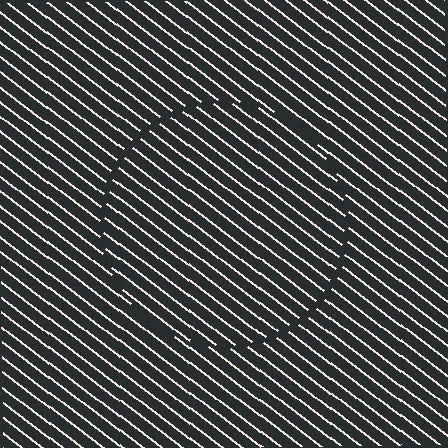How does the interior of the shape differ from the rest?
The interior of the shape contains the same grating, shifted by half a period — the contour is defined by the phase discontinuity where line-ends from the inner and outer gratings abut.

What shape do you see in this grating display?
An illusory circle. The interior of the shape contains the same grating, shifted by half a period — the contour is defined by the phase discontinuity where line-ends from the inner and outer gratings abut.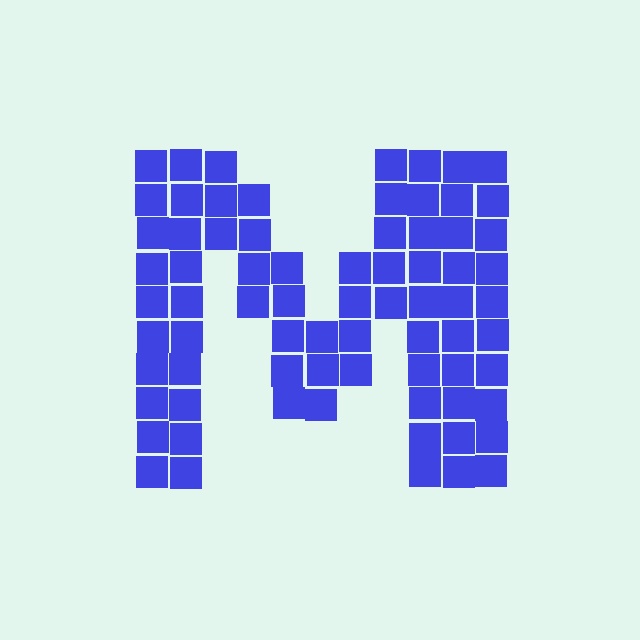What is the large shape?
The large shape is the letter M.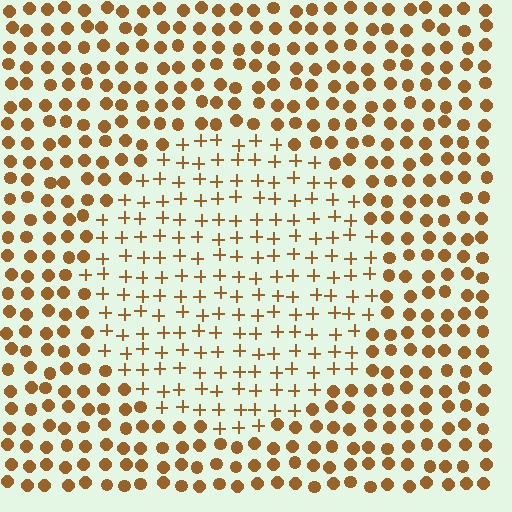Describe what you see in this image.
The image is filled with small brown elements arranged in a uniform grid. A circle-shaped region contains plus signs, while the surrounding area contains circles. The boundary is defined purely by the change in element shape.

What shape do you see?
I see a circle.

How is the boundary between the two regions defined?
The boundary is defined by a change in element shape: plus signs inside vs. circles outside. All elements share the same color and spacing.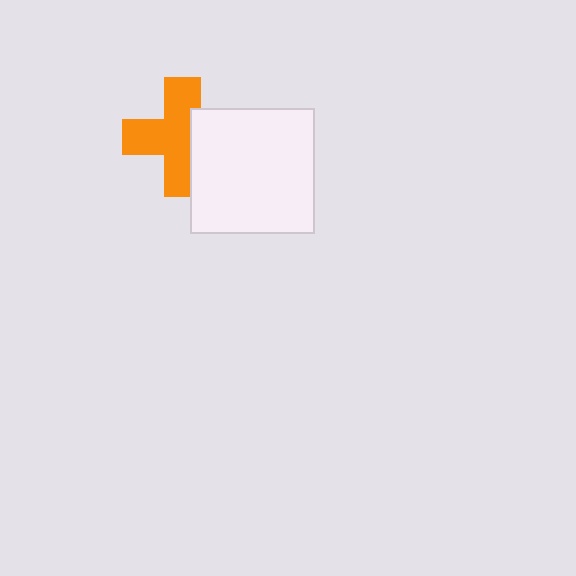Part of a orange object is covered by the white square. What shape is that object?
It is a cross.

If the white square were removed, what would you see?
You would see the complete orange cross.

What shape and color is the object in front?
The object in front is a white square.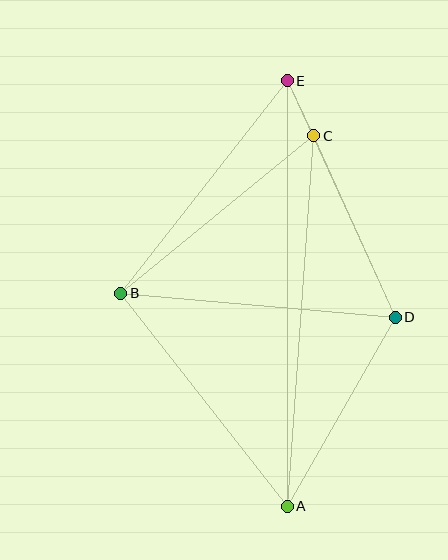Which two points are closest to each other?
Points C and E are closest to each other.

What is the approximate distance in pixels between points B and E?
The distance between B and E is approximately 270 pixels.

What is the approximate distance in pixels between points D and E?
The distance between D and E is approximately 260 pixels.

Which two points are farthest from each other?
Points A and E are farthest from each other.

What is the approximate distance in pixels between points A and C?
The distance between A and C is approximately 371 pixels.